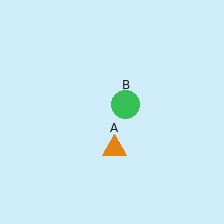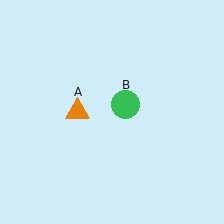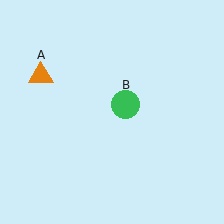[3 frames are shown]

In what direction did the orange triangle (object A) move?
The orange triangle (object A) moved up and to the left.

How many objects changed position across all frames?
1 object changed position: orange triangle (object A).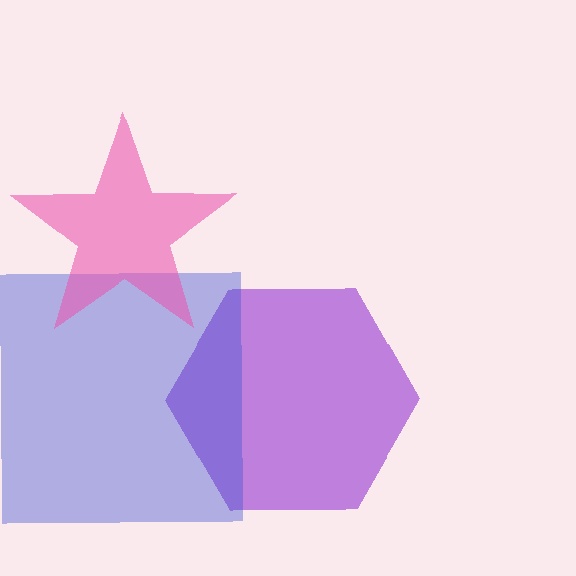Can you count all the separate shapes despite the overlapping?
Yes, there are 3 separate shapes.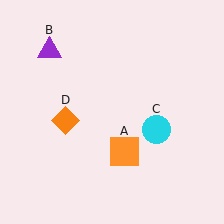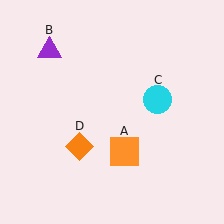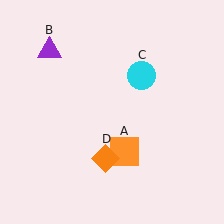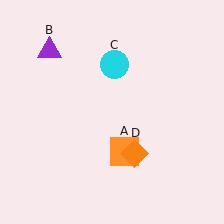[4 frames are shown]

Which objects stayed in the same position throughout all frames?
Orange square (object A) and purple triangle (object B) remained stationary.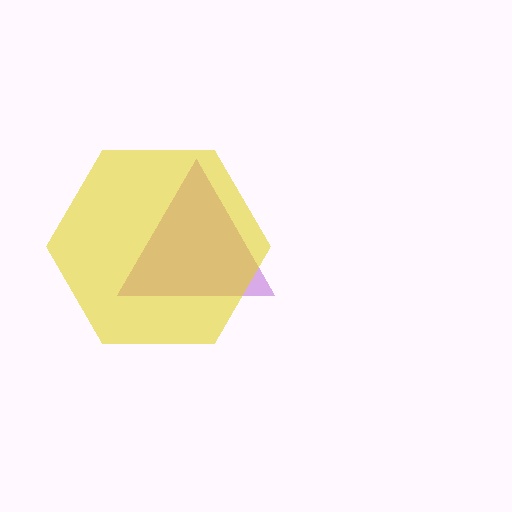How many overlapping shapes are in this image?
There are 2 overlapping shapes in the image.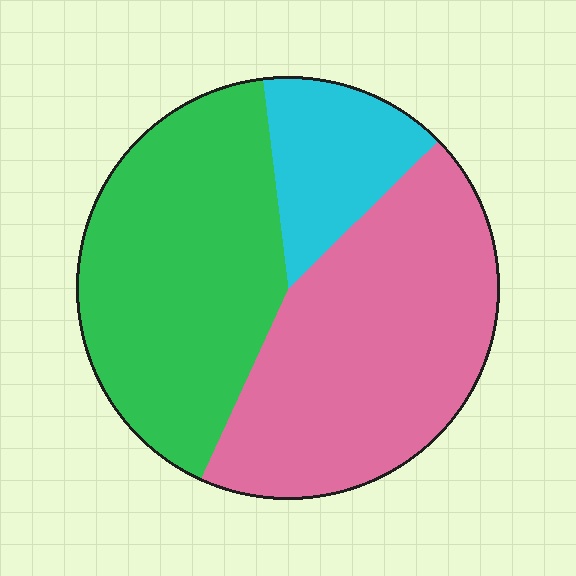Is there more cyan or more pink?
Pink.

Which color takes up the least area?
Cyan, at roughly 15%.